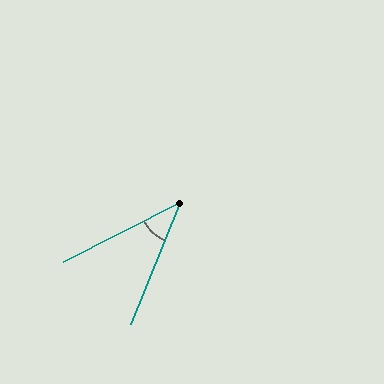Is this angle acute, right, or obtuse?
It is acute.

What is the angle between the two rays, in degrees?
Approximately 41 degrees.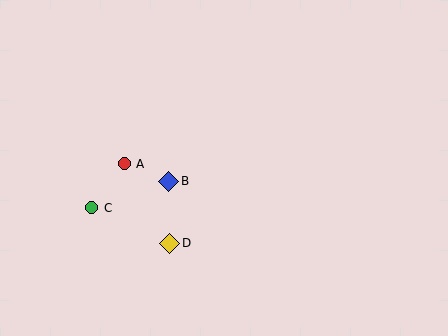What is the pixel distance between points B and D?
The distance between B and D is 62 pixels.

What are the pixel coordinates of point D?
Point D is at (170, 243).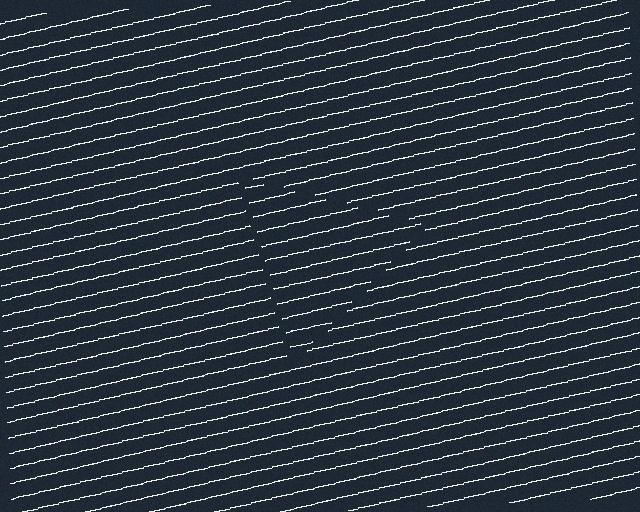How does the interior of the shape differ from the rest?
The interior of the shape contains the same grating, shifted by half a period — the contour is defined by the phase discontinuity where line-ends from the inner and outer gratings abut.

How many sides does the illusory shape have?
3 sides — the line-ends trace a triangle.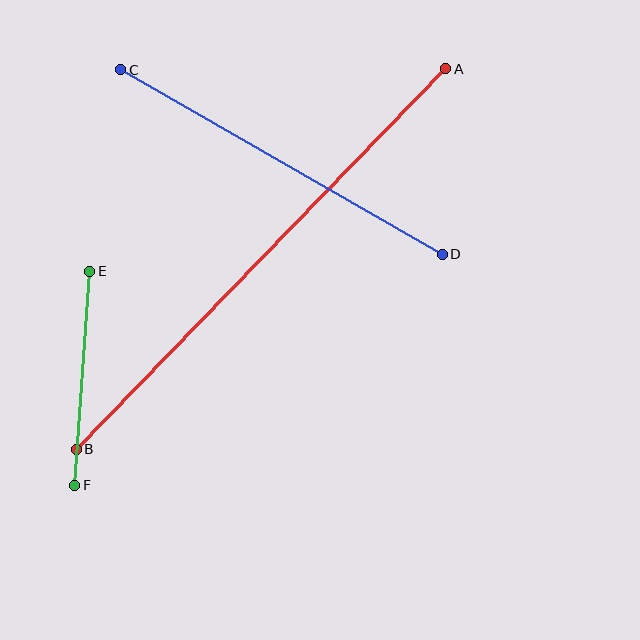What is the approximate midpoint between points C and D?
The midpoint is at approximately (281, 162) pixels.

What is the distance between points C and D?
The distance is approximately 370 pixels.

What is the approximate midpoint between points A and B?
The midpoint is at approximately (261, 259) pixels.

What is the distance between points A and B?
The distance is approximately 530 pixels.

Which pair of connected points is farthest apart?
Points A and B are farthest apart.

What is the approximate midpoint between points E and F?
The midpoint is at approximately (82, 378) pixels.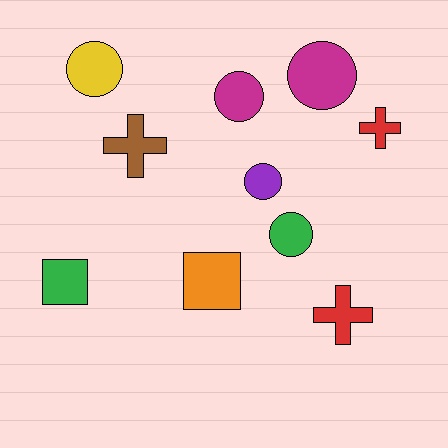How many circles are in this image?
There are 5 circles.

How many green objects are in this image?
There are 2 green objects.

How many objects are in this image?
There are 10 objects.